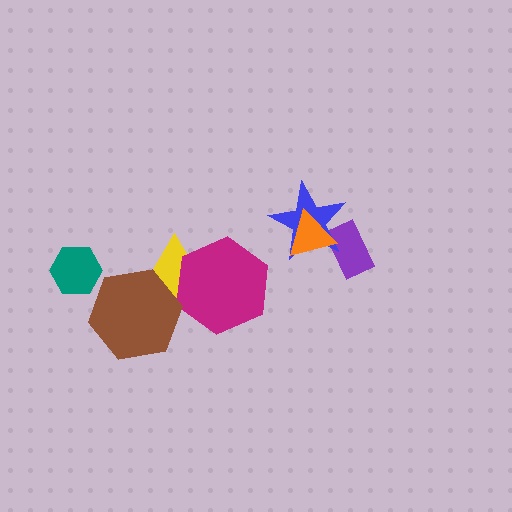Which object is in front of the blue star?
The orange triangle is in front of the blue star.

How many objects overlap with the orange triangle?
2 objects overlap with the orange triangle.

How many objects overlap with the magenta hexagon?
1 object overlaps with the magenta hexagon.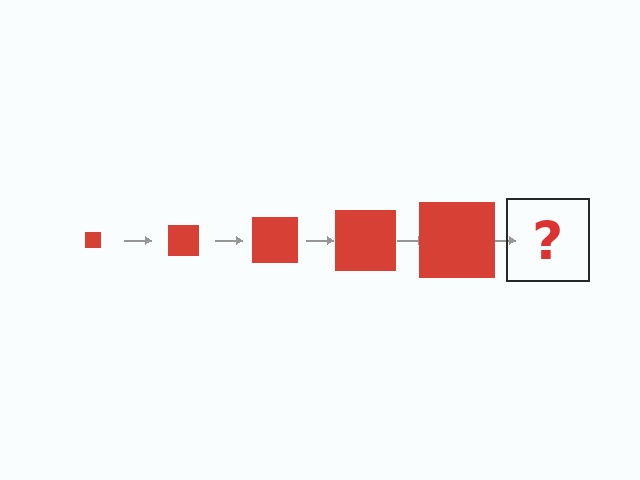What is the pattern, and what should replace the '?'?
The pattern is that the square gets progressively larger each step. The '?' should be a red square, larger than the previous one.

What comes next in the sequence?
The next element should be a red square, larger than the previous one.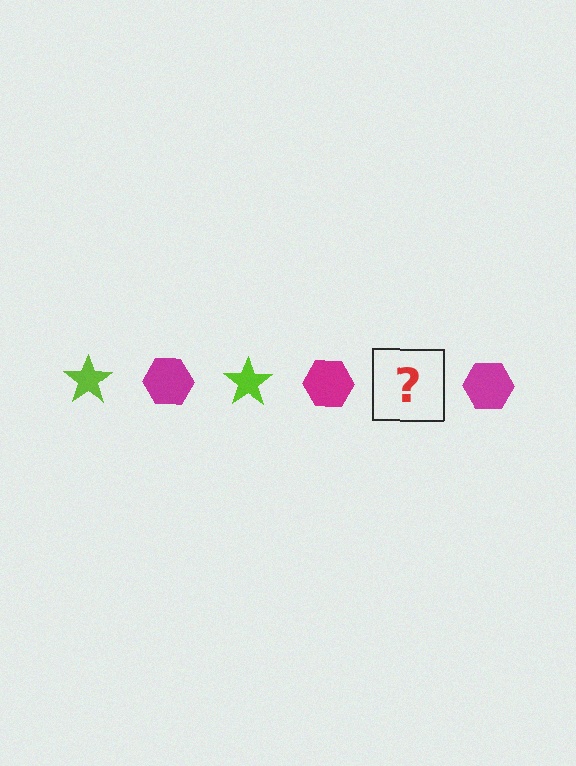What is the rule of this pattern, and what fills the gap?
The rule is that the pattern alternates between lime star and magenta hexagon. The gap should be filled with a lime star.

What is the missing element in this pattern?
The missing element is a lime star.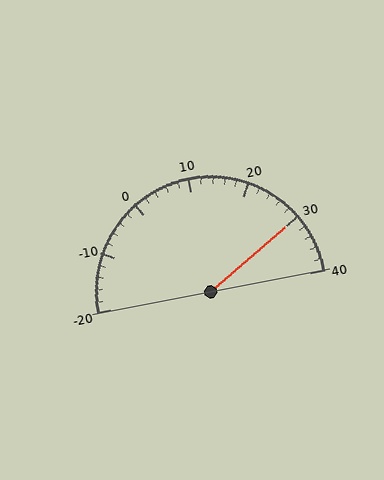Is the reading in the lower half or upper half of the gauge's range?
The reading is in the upper half of the range (-20 to 40).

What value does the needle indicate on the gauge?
The needle indicates approximately 30.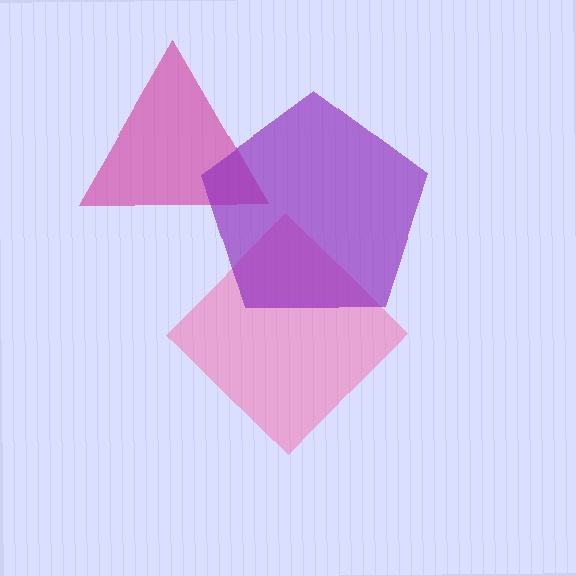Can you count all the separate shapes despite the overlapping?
Yes, there are 3 separate shapes.